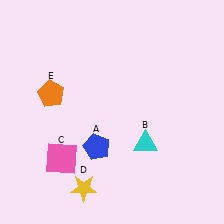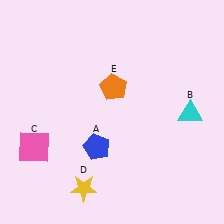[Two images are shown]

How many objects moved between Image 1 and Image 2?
3 objects moved between the two images.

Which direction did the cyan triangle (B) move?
The cyan triangle (B) moved right.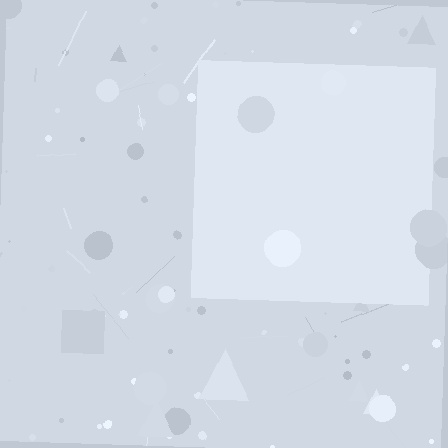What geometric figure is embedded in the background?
A square is embedded in the background.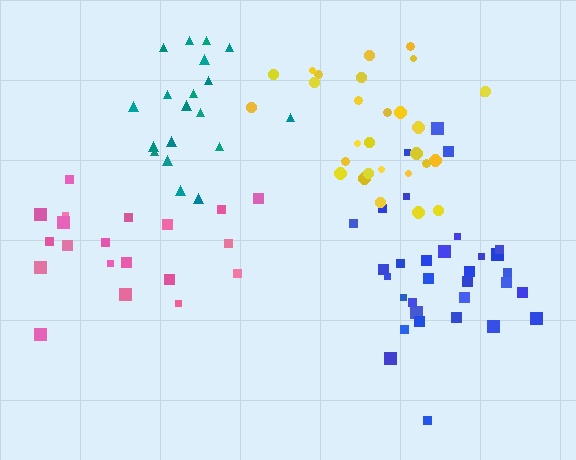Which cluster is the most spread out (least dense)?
Pink.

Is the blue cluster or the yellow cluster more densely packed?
Yellow.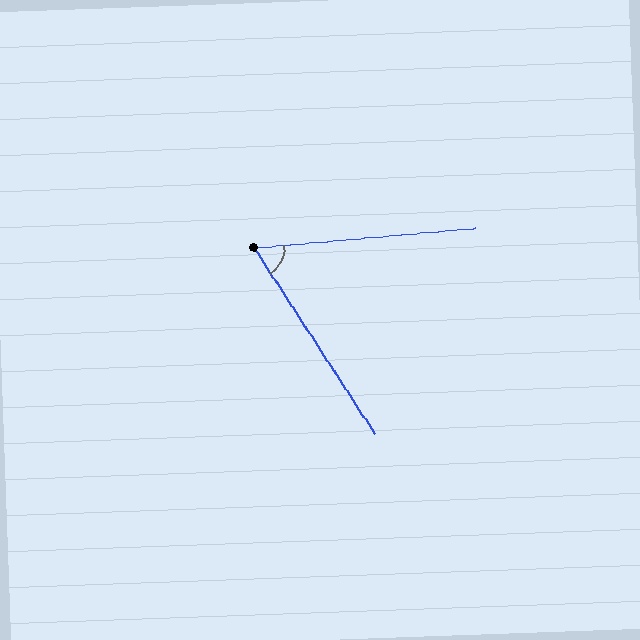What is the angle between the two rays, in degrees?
Approximately 62 degrees.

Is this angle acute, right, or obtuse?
It is acute.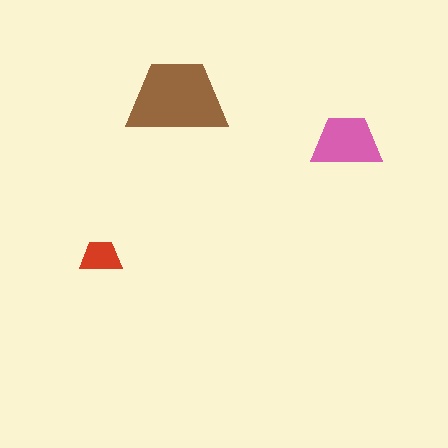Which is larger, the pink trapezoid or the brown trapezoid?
The brown one.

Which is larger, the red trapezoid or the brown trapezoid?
The brown one.